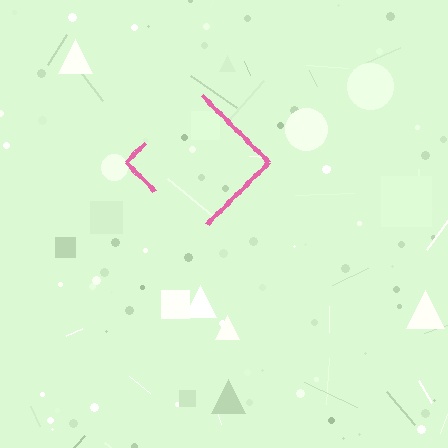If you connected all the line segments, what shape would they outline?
They would outline a diamond.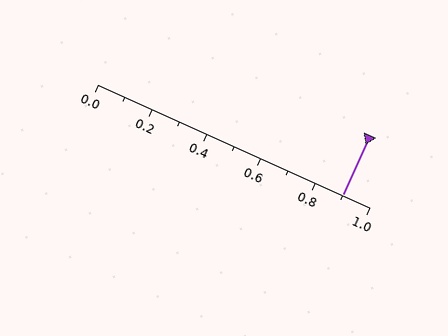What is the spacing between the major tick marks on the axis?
The major ticks are spaced 0.2 apart.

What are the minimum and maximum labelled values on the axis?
The axis runs from 0.0 to 1.0.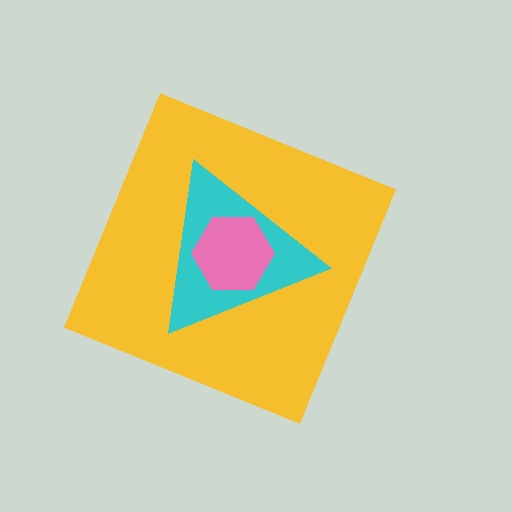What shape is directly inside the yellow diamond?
The cyan triangle.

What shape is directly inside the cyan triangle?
The pink hexagon.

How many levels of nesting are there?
3.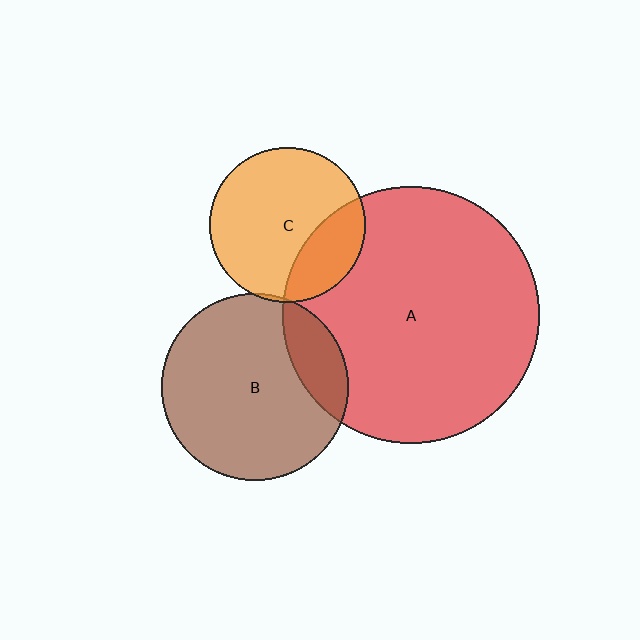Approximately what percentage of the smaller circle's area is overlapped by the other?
Approximately 15%.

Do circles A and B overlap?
Yes.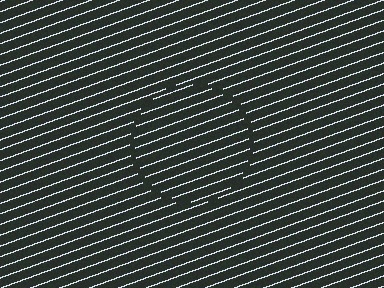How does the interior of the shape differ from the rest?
The interior of the shape contains the same grating, shifted by half a period — the contour is defined by the phase discontinuity where line-ends from the inner and outer gratings abut.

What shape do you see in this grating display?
An illusory circle. The interior of the shape contains the same grating, shifted by half a period — the contour is defined by the phase discontinuity where line-ends from the inner and outer gratings abut.